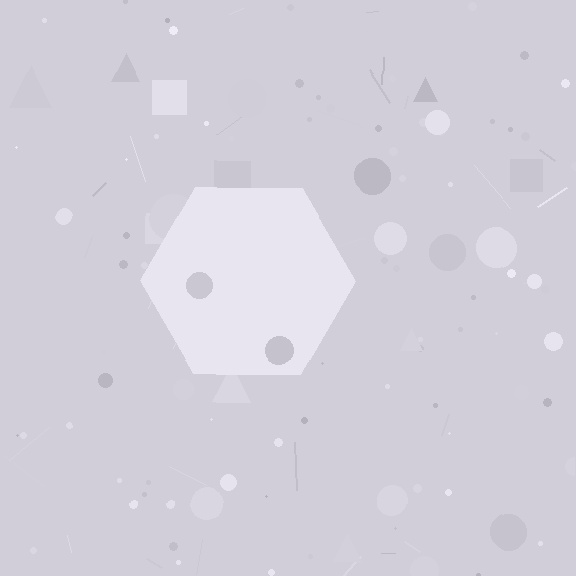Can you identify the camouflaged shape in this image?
The camouflaged shape is a hexagon.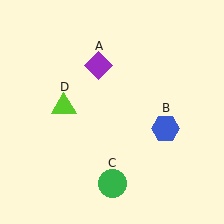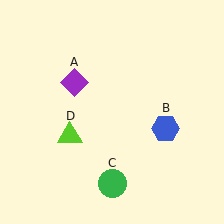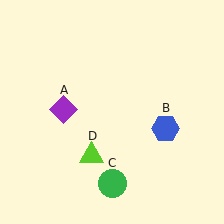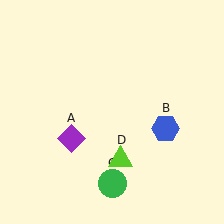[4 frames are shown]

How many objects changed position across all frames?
2 objects changed position: purple diamond (object A), lime triangle (object D).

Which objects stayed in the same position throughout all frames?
Blue hexagon (object B) and green circle (object C) remained stationary.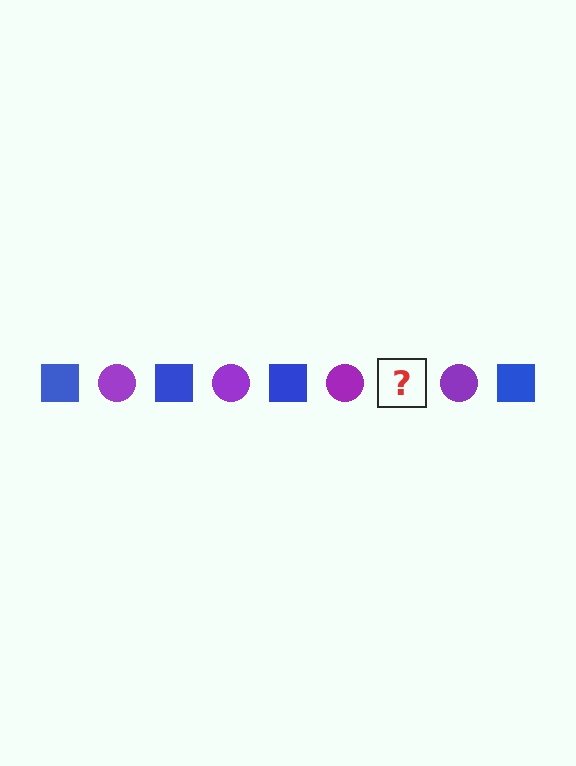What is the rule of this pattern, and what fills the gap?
The rule is that the pattern alternates between blue square and purple circle. The gap should be filled with a blue square.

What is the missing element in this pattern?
The missing element is a blue square.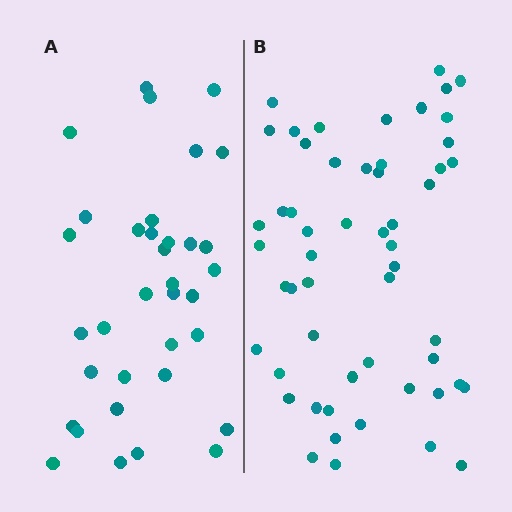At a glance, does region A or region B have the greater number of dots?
Region B (the right region) has more dots.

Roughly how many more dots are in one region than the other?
Region B has approximately 20 more dots than region A.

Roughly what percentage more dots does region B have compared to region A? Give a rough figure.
About 55% more.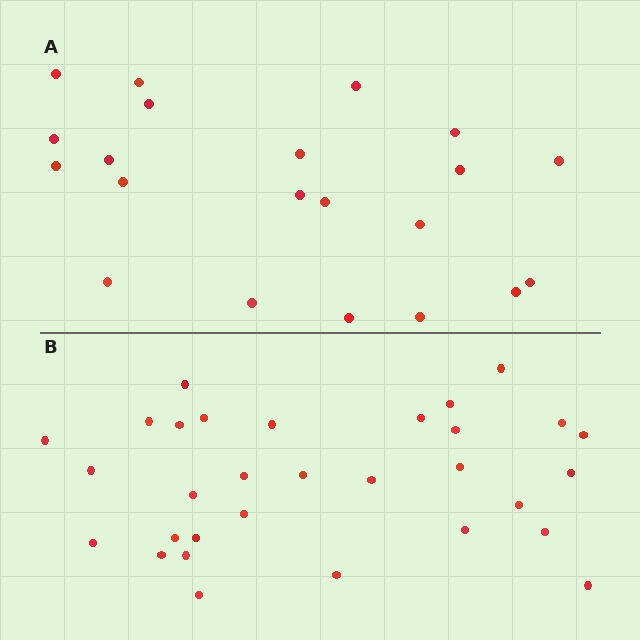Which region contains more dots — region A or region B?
Region B (the bottom region) has more dots.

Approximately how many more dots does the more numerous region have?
Region B has roughly 10 or so more dots than region A.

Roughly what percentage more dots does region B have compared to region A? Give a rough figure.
About 50% more.